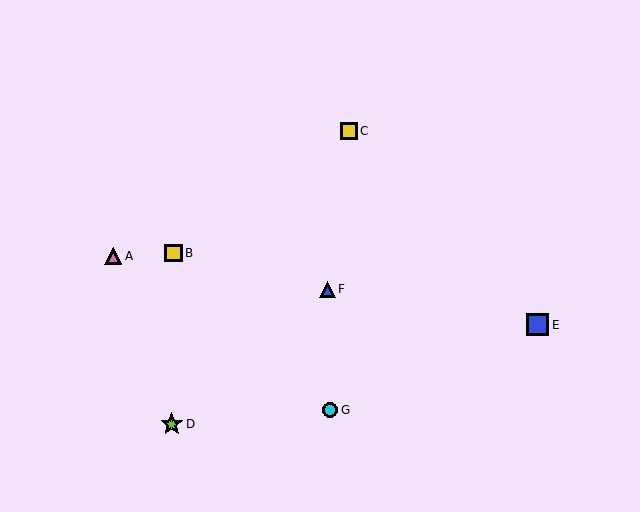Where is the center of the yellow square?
The center of the yellow square is at (349, 131).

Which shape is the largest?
The lime star (labeled D) is the largest.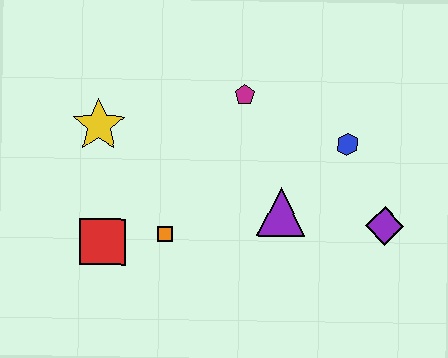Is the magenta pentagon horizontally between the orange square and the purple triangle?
Yes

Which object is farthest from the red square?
The purple diamond is farthest from the red square.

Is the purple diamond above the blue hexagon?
No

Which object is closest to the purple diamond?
The blue hexagon is closest to the purple diamond.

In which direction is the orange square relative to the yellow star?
The orange square is below the yellow star.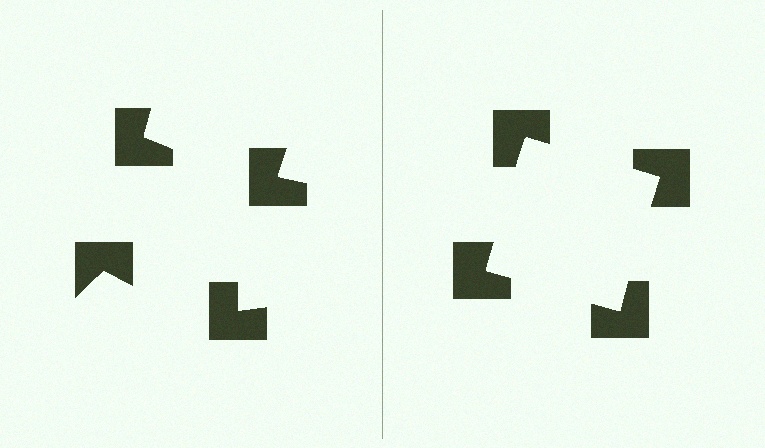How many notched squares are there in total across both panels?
8 — 4 on each side.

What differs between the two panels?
The notched squares are positioned identically on both sides; only the wedge orientations differ. On the right they align to a square; on the left they are misaligned.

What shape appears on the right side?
An illusory square.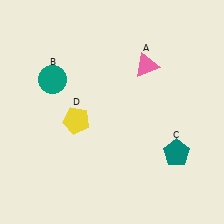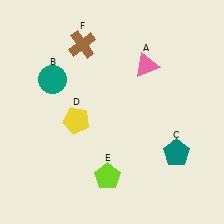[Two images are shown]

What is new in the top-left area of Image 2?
A brown cross (F) was added in the top-left area of Image 2.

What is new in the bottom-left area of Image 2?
A lime pentagon (E) was added in the bottom-left area of Image 2.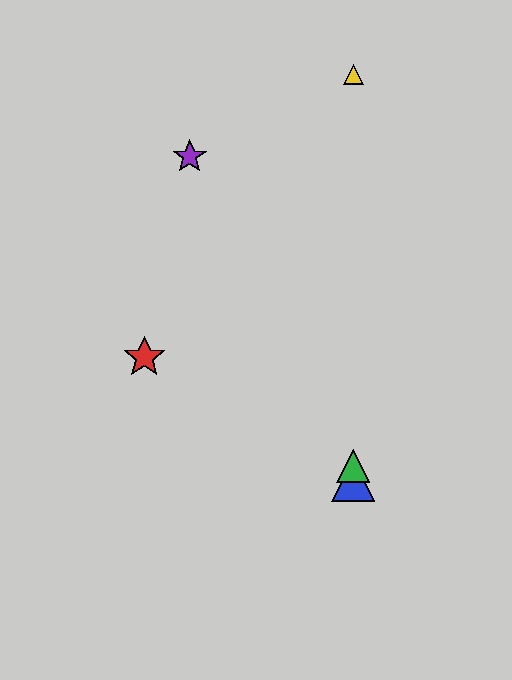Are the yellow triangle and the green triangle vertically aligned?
Yes, both are at x≈353.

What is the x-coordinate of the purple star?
The purple star is at x≈190.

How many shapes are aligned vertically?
3 shapes (the blue triangle, the green triangle, the yellow triangle) are aligned vertically.